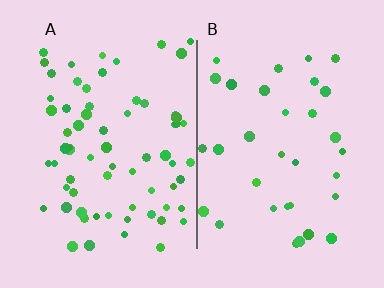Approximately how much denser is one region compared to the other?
Approximately 2.0× — region A over region B.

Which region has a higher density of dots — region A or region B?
A (the left).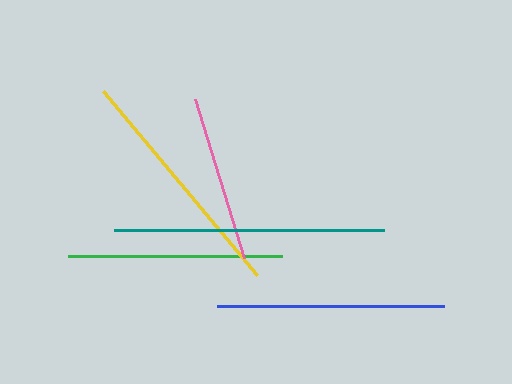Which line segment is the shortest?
The pink line is the shortest at approximately 166 pixels.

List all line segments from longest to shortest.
From longest to shortest: teal, yellow, blue, green, pink.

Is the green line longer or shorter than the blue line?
The blue line is longer than the green line.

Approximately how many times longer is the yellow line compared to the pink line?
The yellow line is approximately 1.4 times the length of the pink line.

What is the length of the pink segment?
The pink segment is approximately 166 pixels long.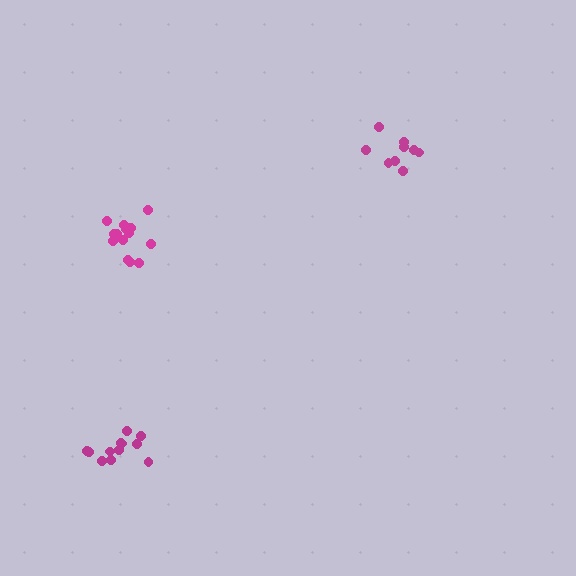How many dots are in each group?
Group 1: 15 dots, Group 2: 12 dots, Group 3: 9 dots (36 total).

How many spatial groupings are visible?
There are 3 spatial groupings.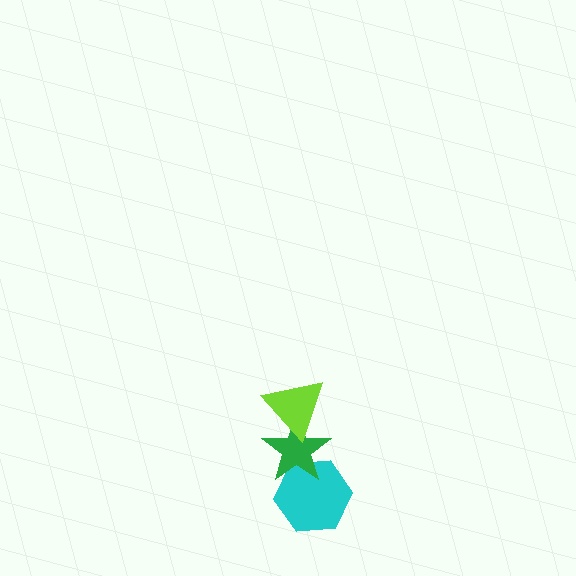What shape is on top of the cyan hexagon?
The green star is on top of the cyan hexagon.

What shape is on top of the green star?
The lime triangle is on top of the green star.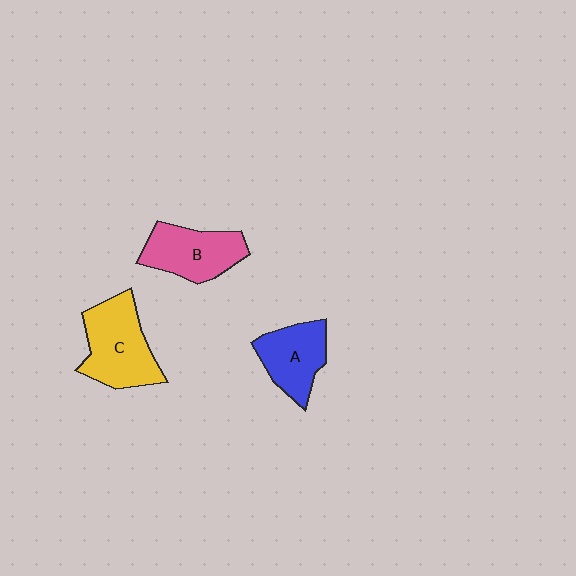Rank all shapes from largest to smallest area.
From largest to smallest: C (yellow), B (pink), A (blue).